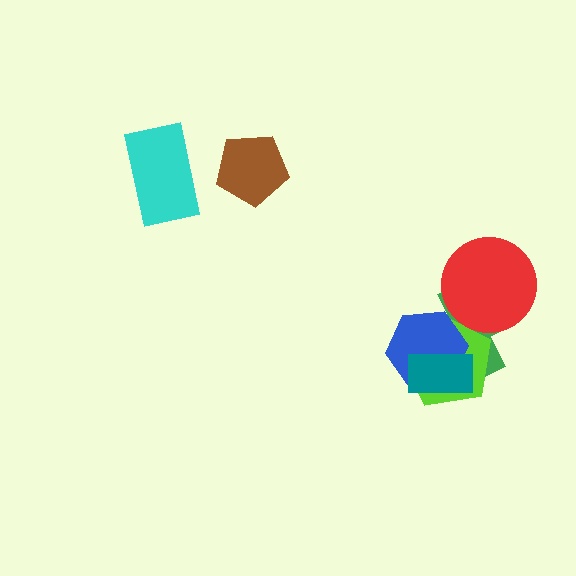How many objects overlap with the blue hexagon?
3 objects overlap with the blue hexagon.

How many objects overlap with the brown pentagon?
0 objects overlap with the brown pentagon.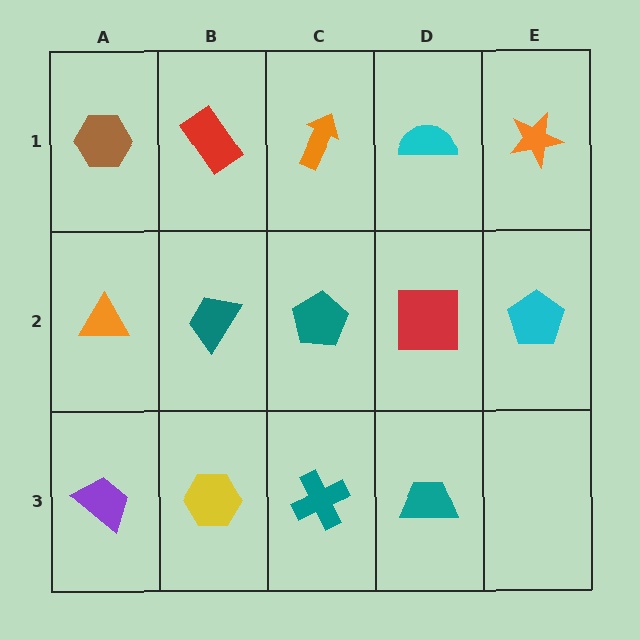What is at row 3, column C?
A teal cross.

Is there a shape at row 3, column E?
No, that cell is empty.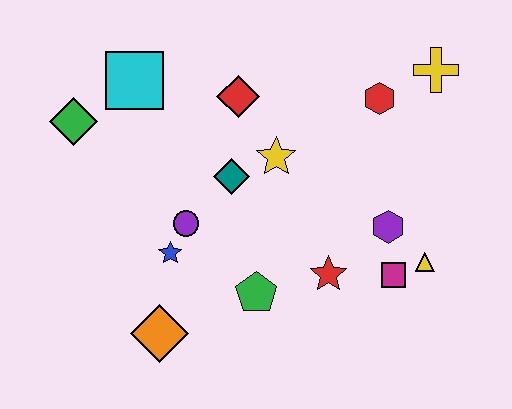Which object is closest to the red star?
The magenta square is closest to the red star.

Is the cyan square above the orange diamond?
Yes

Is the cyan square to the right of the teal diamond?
No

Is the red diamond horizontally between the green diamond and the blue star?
No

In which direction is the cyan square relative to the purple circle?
The cyan square is above the purple circle.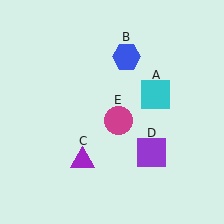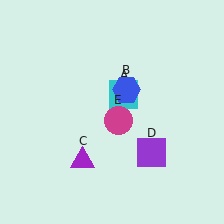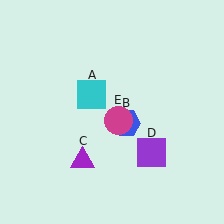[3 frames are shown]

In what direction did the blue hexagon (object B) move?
The blue hexagon (object B) moved down.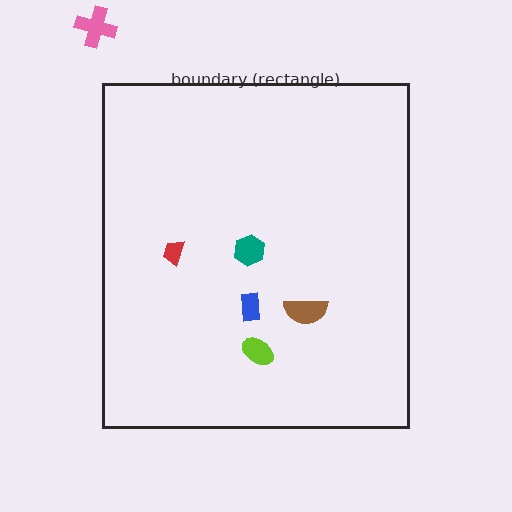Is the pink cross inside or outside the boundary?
Outside.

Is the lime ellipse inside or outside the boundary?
Inside.